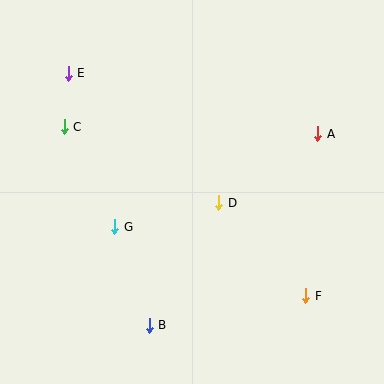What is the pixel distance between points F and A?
The distance between F and A is 162 pixels.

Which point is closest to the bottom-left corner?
Point B is closest to the bottom-left corner.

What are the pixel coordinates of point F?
Point F is at (306, 296).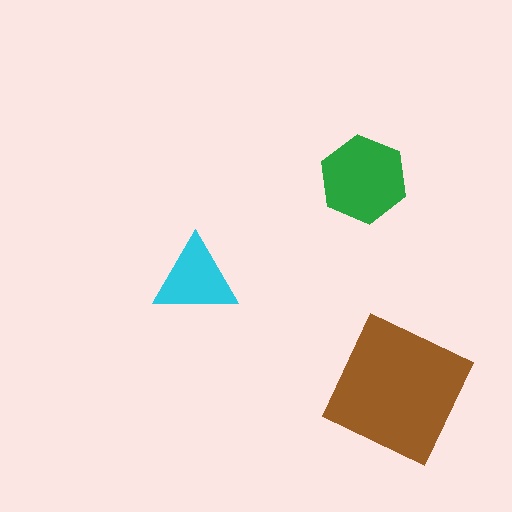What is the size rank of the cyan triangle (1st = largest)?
3rd.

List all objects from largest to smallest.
The brown square, the green hexagon, the cyan triangle.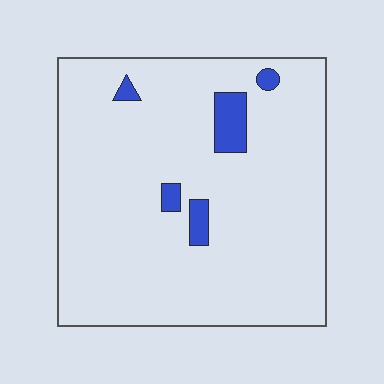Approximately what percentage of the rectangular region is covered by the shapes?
Approximately 5%.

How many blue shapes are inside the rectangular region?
5.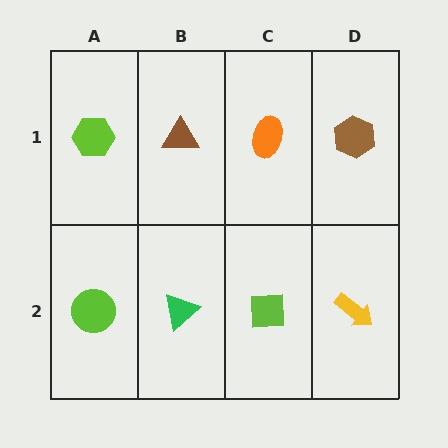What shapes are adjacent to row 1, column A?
A lime circle (row 2, column A), a brown triangle (row 1, column B).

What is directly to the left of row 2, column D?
A lime square.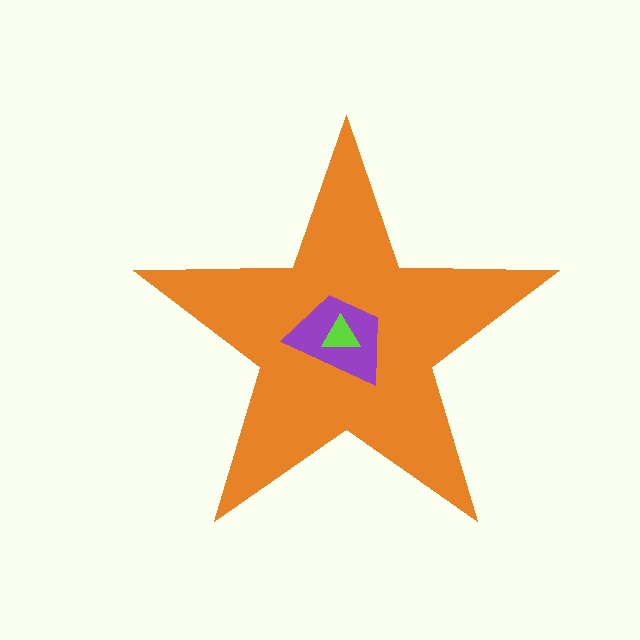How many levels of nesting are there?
3.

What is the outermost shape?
The orange star.